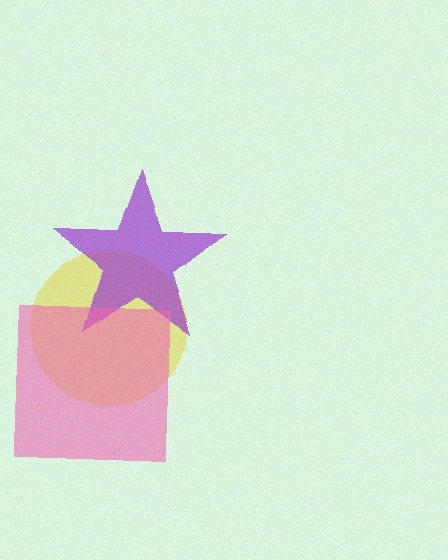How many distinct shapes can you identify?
There are 3 distinct shapes: a yellow circle, a purple star, a pink square.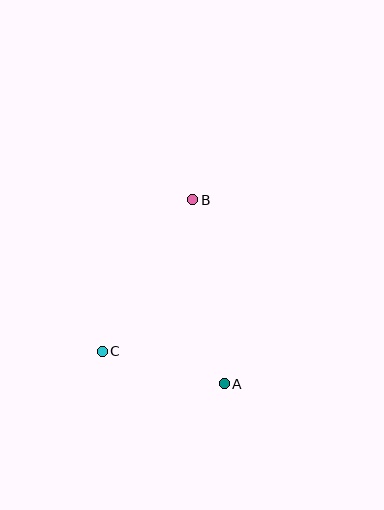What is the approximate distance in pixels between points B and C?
The distance between B and C is approximately 176 pixels.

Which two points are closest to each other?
Points A and C are closest to each other.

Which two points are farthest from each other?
Points A and B are farthest from each other.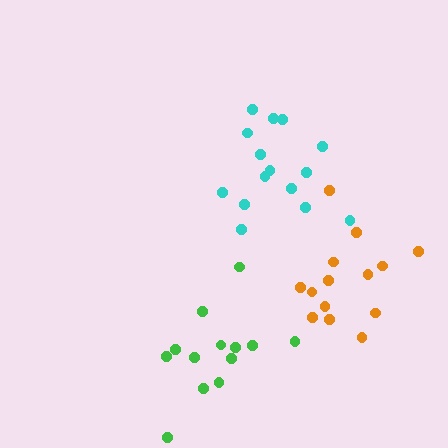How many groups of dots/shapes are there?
There are 3 groups.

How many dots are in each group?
Group 1: 15 dots, Group 2: 14 dots, Group 3: 13 dots (42 total).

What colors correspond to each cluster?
The clusters are colored: cyan, orange, green.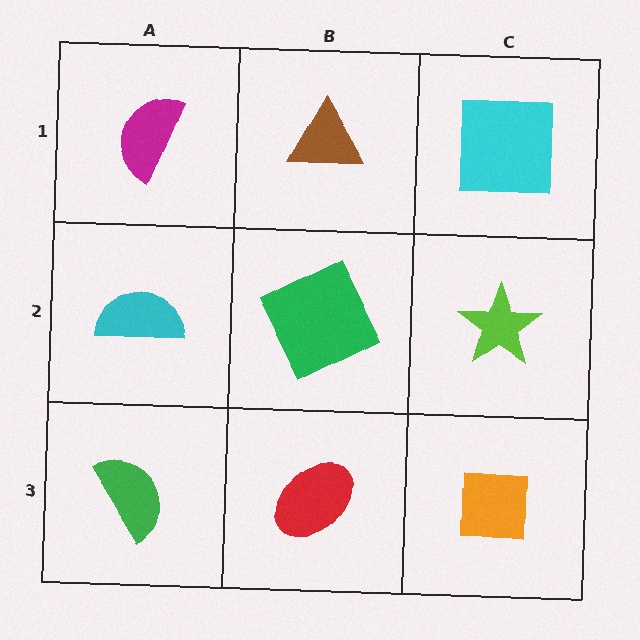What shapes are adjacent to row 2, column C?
A cyan square (row 1, column C), an orange square (row 3, column C), a green square (row 2, column B).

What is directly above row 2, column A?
A magenta semicircle.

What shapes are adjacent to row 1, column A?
A cyan semicircle (row 2, column A), a brown triangle (row 1, column B).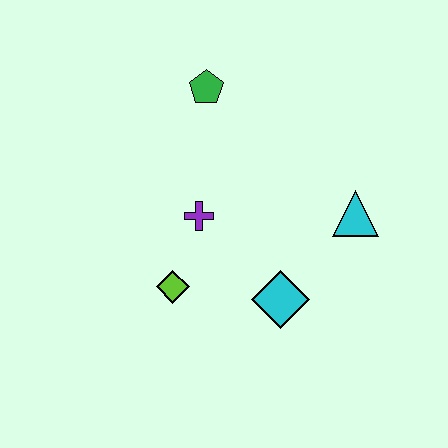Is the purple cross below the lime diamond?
No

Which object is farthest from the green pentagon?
The cyan diamond is farthest from the green pentagon.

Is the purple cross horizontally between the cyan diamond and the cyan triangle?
No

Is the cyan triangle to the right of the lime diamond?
Yes